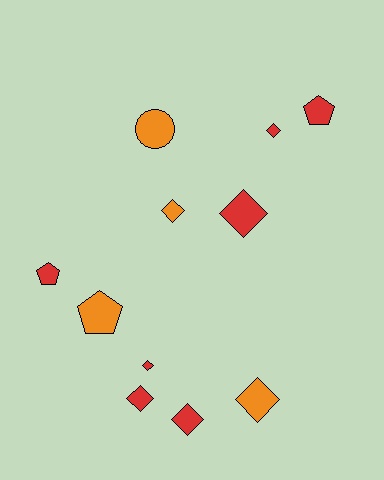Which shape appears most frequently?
Diamond, with 7 objects.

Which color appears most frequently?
Red, with 7 objects.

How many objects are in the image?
There are 11 objects.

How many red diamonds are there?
There are 5 red diamonds.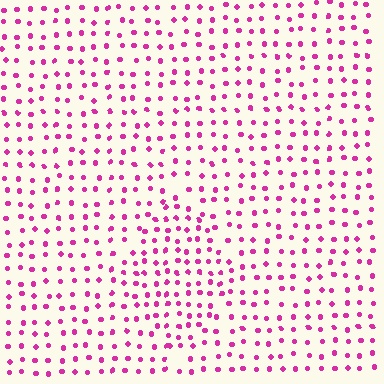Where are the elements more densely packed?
The elements are more densely packed inside the diamond boundary.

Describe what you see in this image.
The image contains small magenta elements arranged at two different densities. A diamond-shaped region is visible where the elements are more densely packed than the surrounding area.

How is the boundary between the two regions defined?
The boundary is defined by a change in element density (approximately 1.5x ratio). All elements are the same color, size, and shape.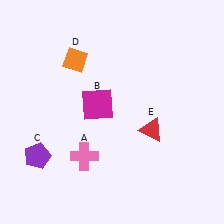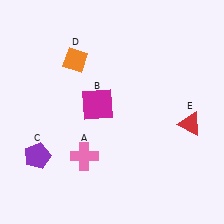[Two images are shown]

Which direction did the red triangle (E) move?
The red triangle (E) moved right.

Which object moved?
The red triangle (E) moved right.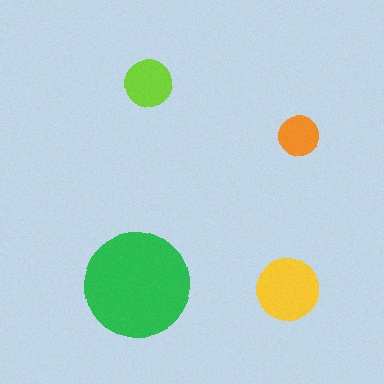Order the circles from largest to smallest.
the green one, the yellow one, the lime one, the orange one.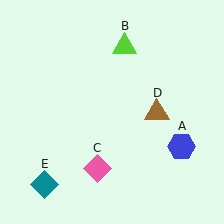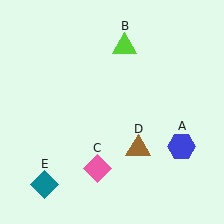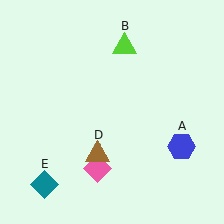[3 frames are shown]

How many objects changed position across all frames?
1 object changed position: brown triangle (object D).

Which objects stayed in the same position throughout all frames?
Blue hexagon (object A) and lime triangle (object B) and pink diamond (object C) and teal diamond (object E) remained stationary.